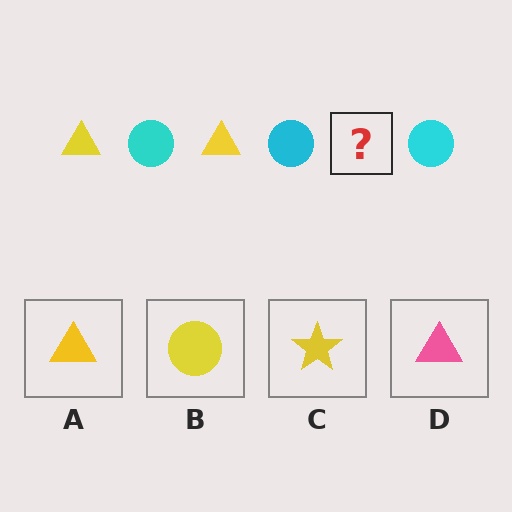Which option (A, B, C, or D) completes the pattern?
A.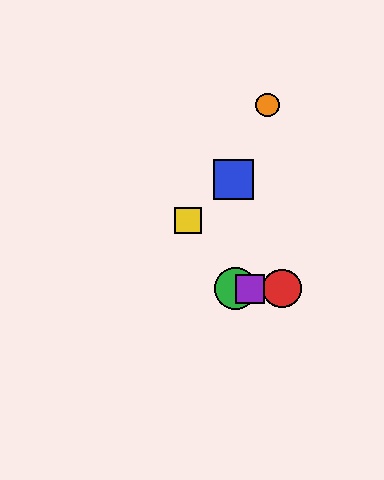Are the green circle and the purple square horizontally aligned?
Yes, both are at y≈289.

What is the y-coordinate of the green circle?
The green circle is at y≈289.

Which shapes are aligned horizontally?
The red circle, the green circle, the purple square are aligned horizontally.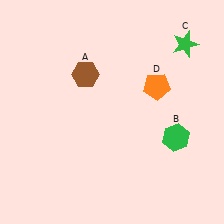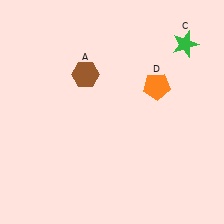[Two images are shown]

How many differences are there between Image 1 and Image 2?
There is 1 difference between the two images.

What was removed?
The green hexagon (B) was removed in Image 2.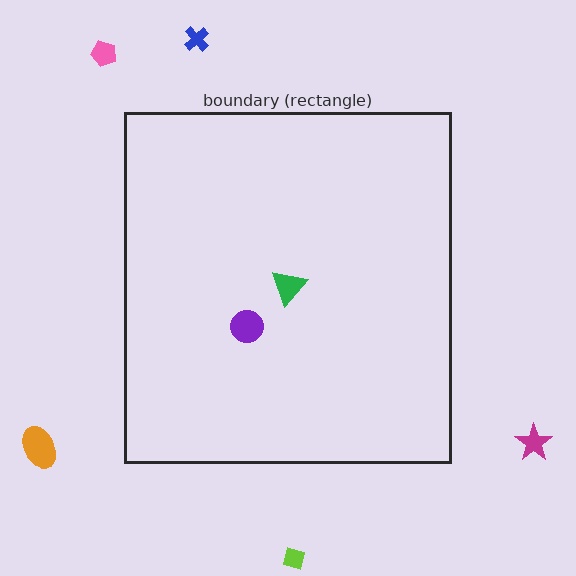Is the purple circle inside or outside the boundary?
Inside.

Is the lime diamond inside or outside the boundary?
Outside.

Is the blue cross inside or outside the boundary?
Outside.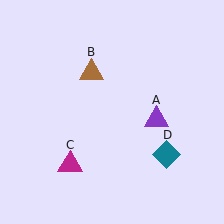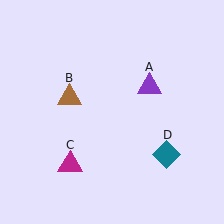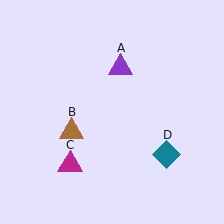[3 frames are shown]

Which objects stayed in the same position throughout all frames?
Magenta triangle (object C) and teal diamond (object D) remained stationary.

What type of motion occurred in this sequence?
The purple triangle (object A), brown triangle (object B) rotated counterclockwise around the center of the scene.